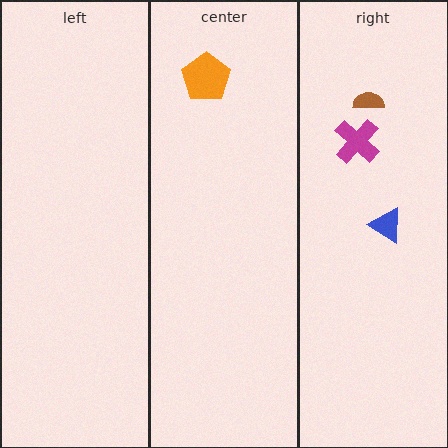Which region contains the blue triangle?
The right region.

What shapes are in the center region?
The orange pentagon.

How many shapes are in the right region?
3.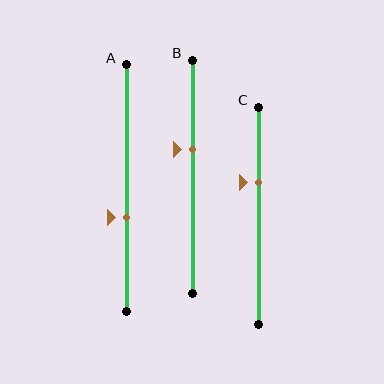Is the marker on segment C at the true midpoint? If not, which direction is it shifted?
No, the marker on segment C is shifted upward by about 15% of the segment length.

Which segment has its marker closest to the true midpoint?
Segment B has its marker closest to the true midpoint.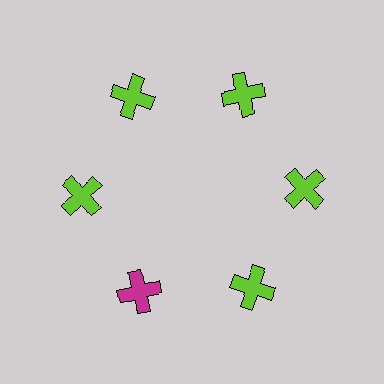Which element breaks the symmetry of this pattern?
The magenta cross at roughly the 7 o'clock position breaks the symmetry. All other shapes are lime crosses.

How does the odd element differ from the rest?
It has a different color: magenta instead of lime.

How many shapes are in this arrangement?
There are 6 shapes arranged in a ring pattern.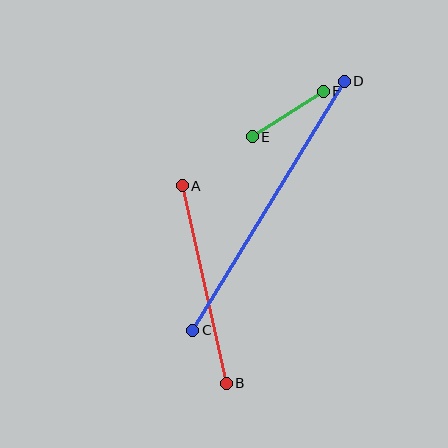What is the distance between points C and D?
The distance is approximately 292 pixels.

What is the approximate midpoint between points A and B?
The midpoint is at approximately (204, 285) pixels.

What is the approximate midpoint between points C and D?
The midpoint is at approximately (268, 206) pixels.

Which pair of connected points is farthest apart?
Points C and D are farthest apart.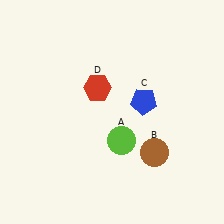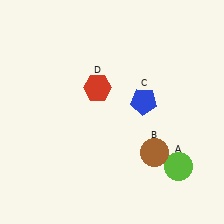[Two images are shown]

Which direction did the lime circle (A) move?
The lime circle (A) moved right.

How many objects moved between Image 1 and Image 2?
1 object moved between the two images.